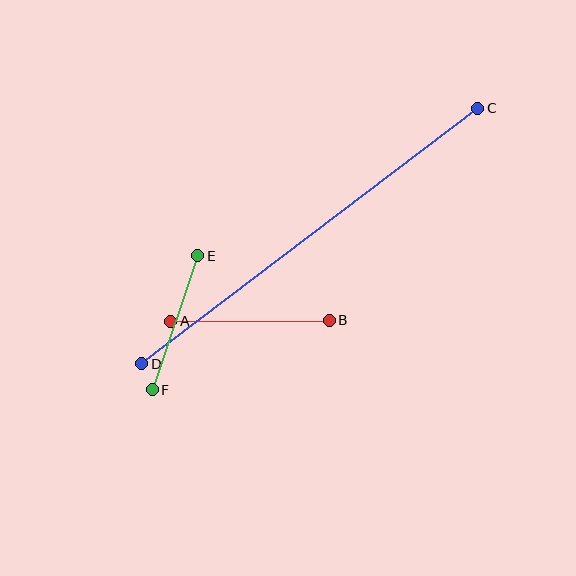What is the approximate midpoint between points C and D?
The midpoint is at approximately (310, 236) pixels.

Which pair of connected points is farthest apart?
Points C and D are farthest apart.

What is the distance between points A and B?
The distance is approximately 158 pixels.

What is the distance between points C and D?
The distance is approximately 422 pixels.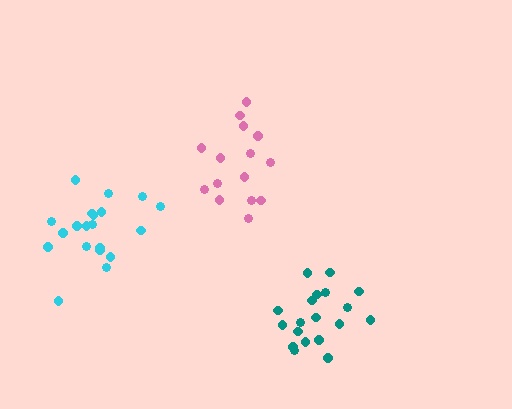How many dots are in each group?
Group 1: 19 dots, Group 2: 15 dots, Group 3: 20 dots (54 total).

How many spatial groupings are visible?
There are 3 spatial groupings.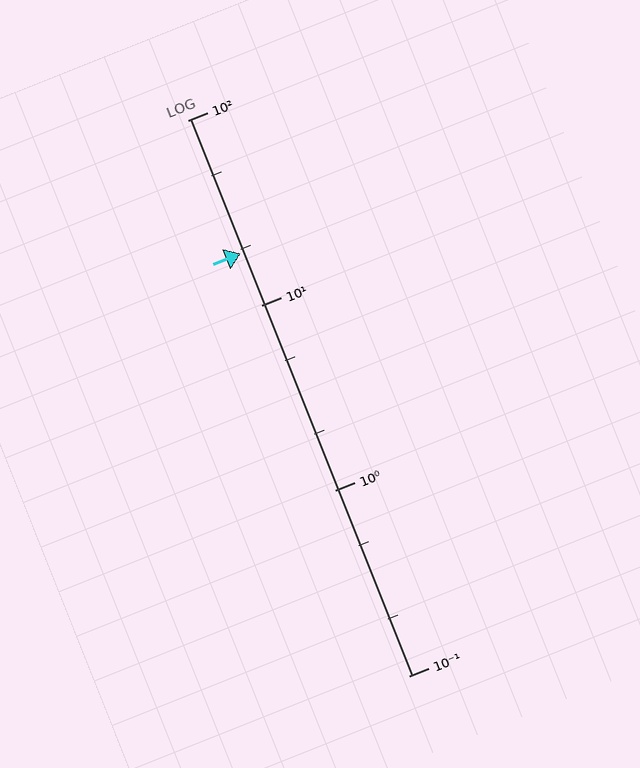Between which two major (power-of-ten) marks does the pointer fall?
The pointer is between 10 and 100.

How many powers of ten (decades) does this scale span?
The scale spans 3 decades, from 0.1 to 100.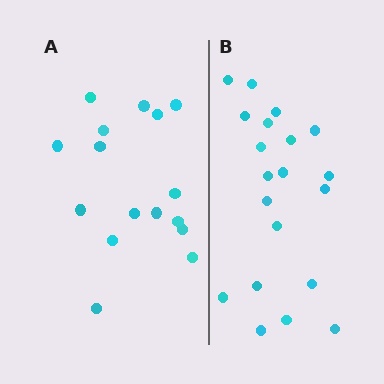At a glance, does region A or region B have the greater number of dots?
Region B (the right region) has more dots.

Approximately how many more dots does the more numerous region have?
Region B has about 4 more dots than region A.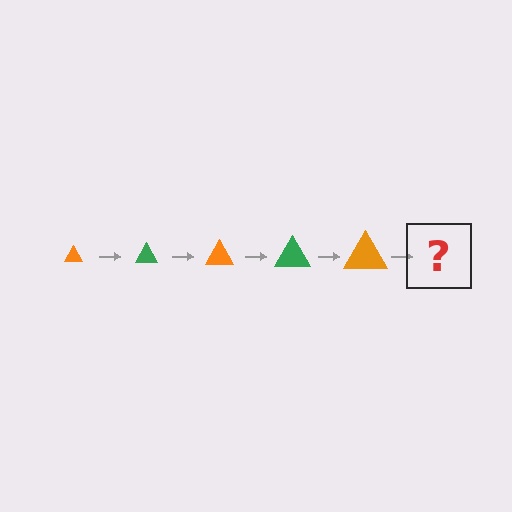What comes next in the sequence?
The next element should be a green triangle, larger than the previous one.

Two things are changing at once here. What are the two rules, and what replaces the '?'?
The two rules are that the triangle grows larger each step and the color cycles through orange and green. The '?' should be a green triangle, larger than the previous one.